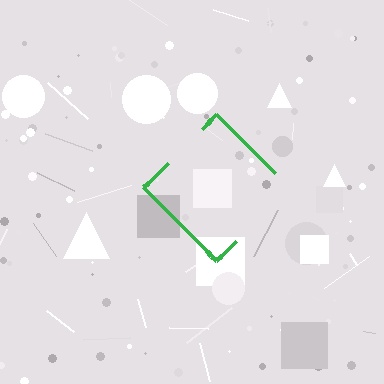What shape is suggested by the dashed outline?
The dashed outline suggests a diamond.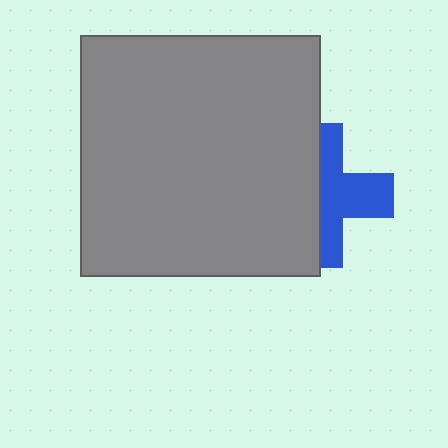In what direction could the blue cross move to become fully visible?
The blue cross could move right. That would shift it out from behind the gray square entirely.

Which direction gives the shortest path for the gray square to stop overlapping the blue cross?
Moving left gives the shortest separation.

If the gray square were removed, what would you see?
You would see the complete blue cross.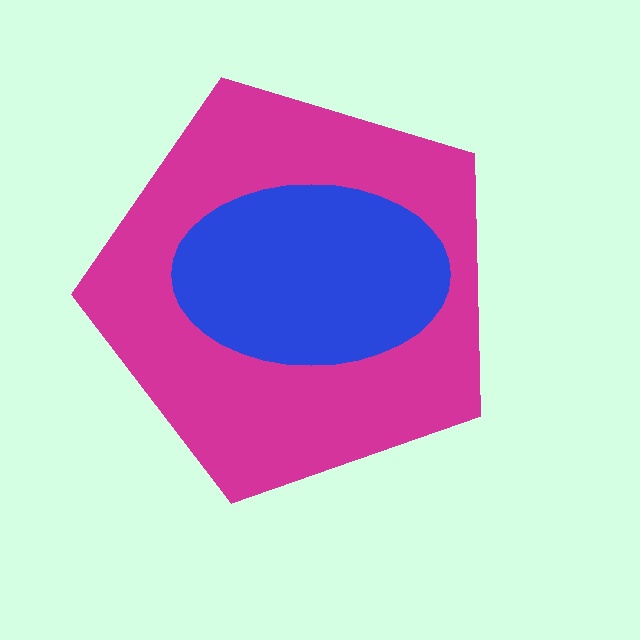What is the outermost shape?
The magenta pentagon.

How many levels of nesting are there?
2.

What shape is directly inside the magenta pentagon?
The blue ellipse.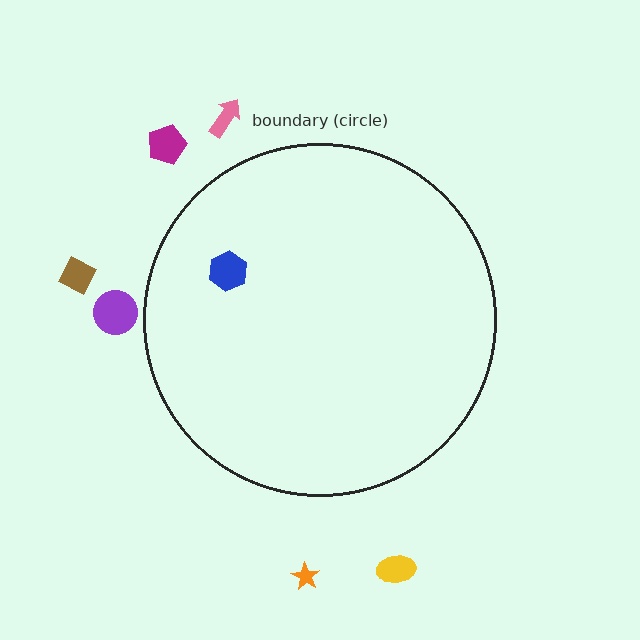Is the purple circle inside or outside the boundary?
Outside.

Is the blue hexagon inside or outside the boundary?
Inside.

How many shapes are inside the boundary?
1 inside, 6 outside.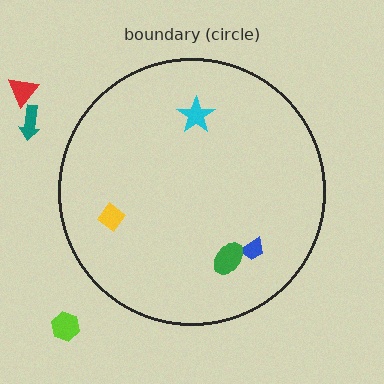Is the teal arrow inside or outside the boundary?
Outside.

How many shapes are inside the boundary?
4 inside, 3 outside.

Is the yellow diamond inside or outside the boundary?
Inside.